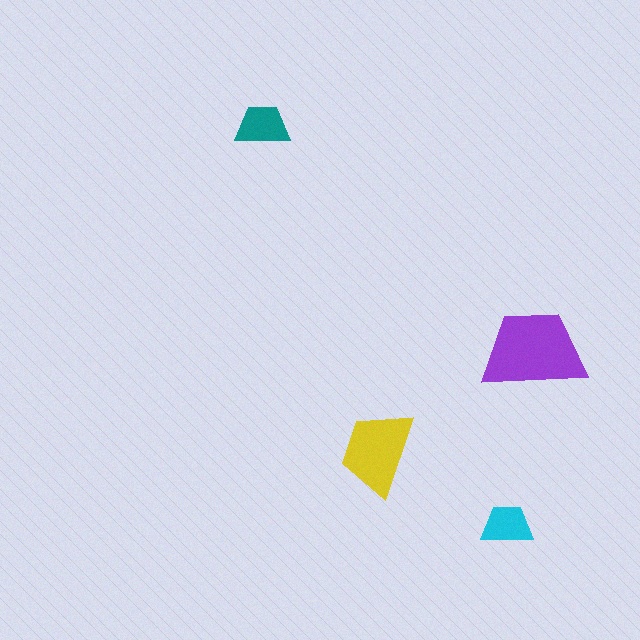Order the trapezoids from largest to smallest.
the purple one, the yellow one, the teal one, the cyan one.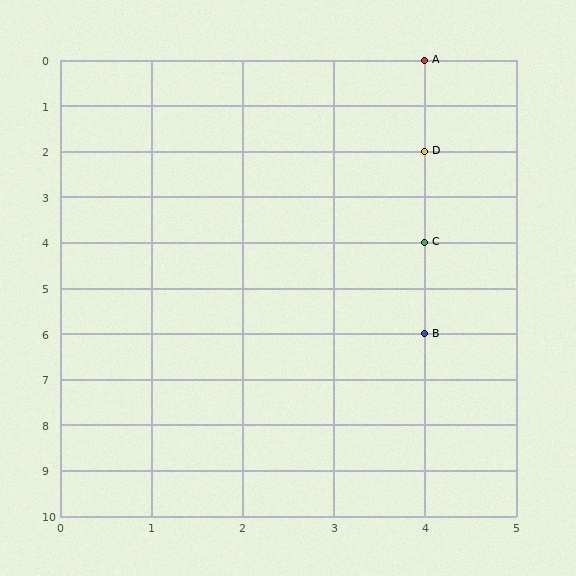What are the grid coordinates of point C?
Point C is at grid coordinates (4, 4).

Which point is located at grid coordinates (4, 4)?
Point C is at (4, 4).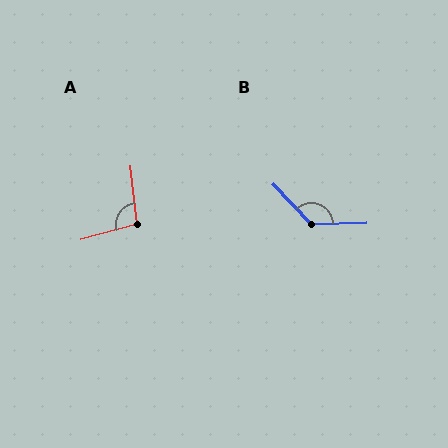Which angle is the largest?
B, at approximately 132 degrees.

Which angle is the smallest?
A, at approximately 100 degrees.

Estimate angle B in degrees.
Approximately 132 degrees.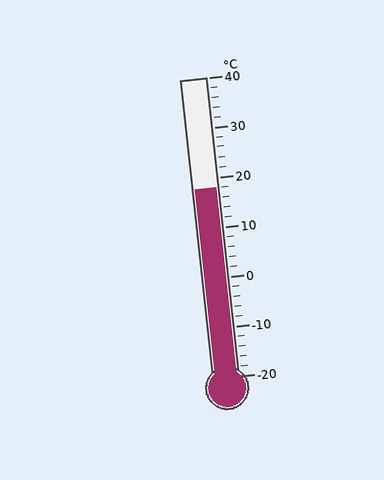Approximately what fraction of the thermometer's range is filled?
The thermometer is filled to approximately 65% of its range.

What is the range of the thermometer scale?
The thermometer scale ranges from -20°C to 40°C.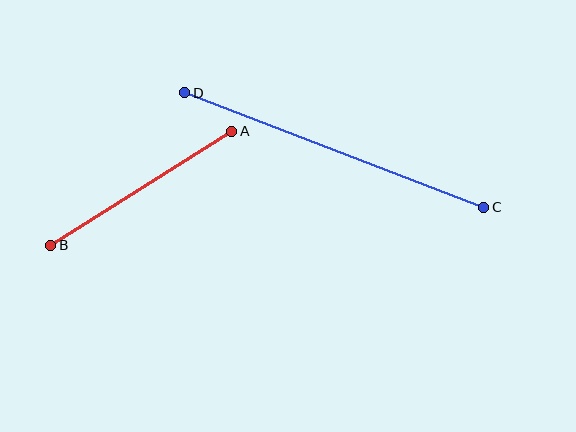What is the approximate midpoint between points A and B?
The midpoint is at approximately (141, 188) pixels.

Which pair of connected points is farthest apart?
Points C and D are farthest apart.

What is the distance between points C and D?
The distance is approximately 320 pixels.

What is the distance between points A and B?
The distance is approximately 214 pixels.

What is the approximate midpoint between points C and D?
The midpoint is at approximately (334, 150) pixels.